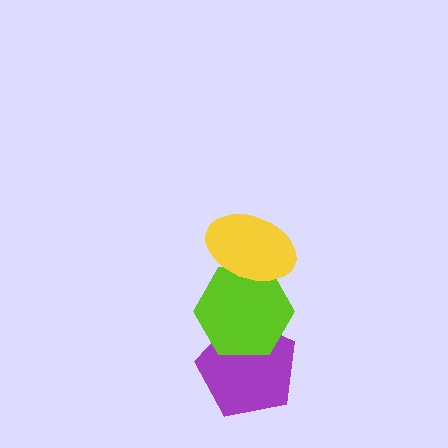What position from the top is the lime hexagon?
The lime hexagon is 2nd from the top.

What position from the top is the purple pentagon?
The purple pentagon is 3rd from the top.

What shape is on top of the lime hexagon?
The yellow ellipse is on top of the lime hexagon.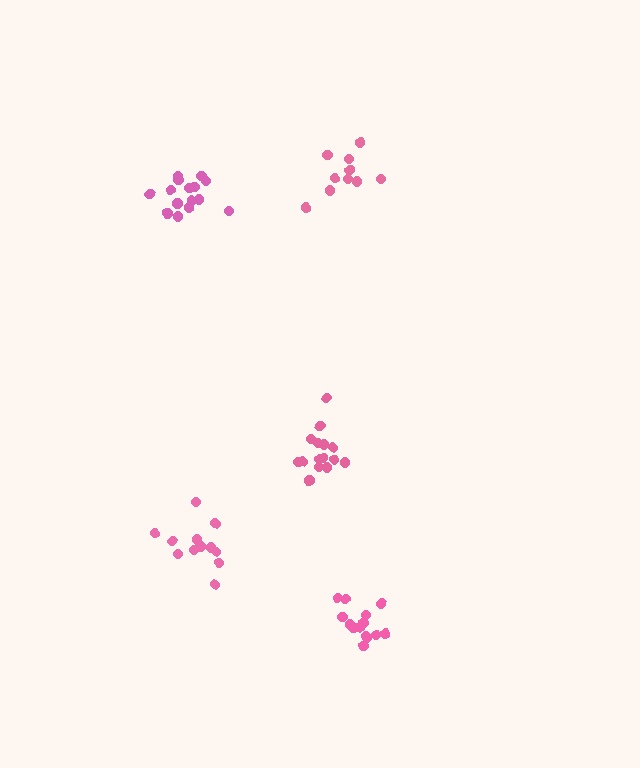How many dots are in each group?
Group 1: 14 dots, Group 2: 15 dots, Group 3: 10 dots, Group 4: 12 dots, Group 5: 15 dots (66 total).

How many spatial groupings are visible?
There are 5 spatial groupings.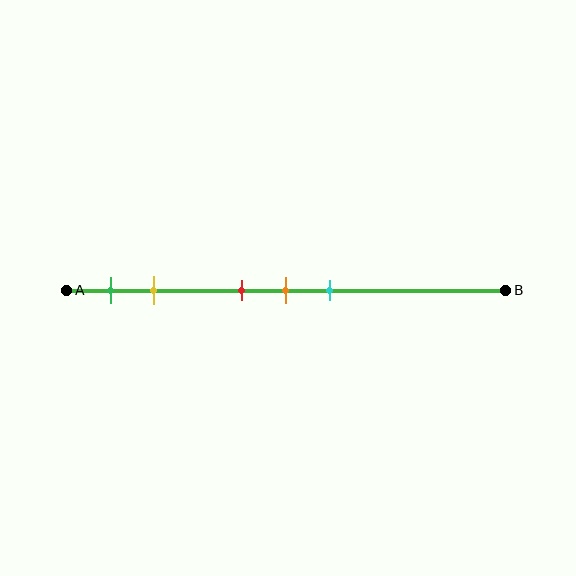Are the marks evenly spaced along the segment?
No, the marks are not evenly spaced.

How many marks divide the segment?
There are 5 marks dividing the segment.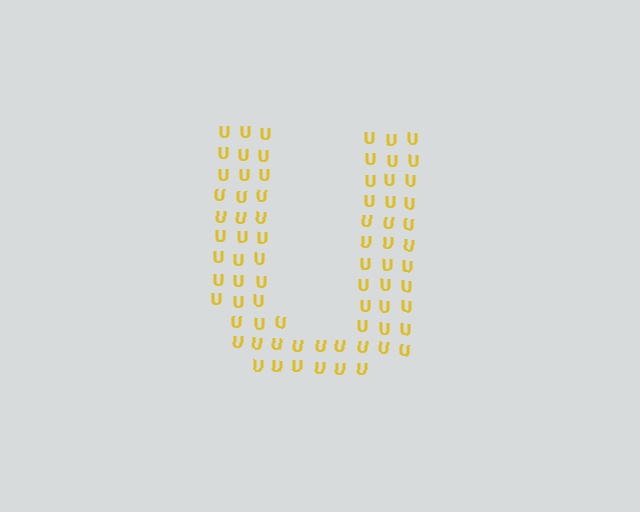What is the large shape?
The large shape is the letter U.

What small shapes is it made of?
It is made of small letter U's.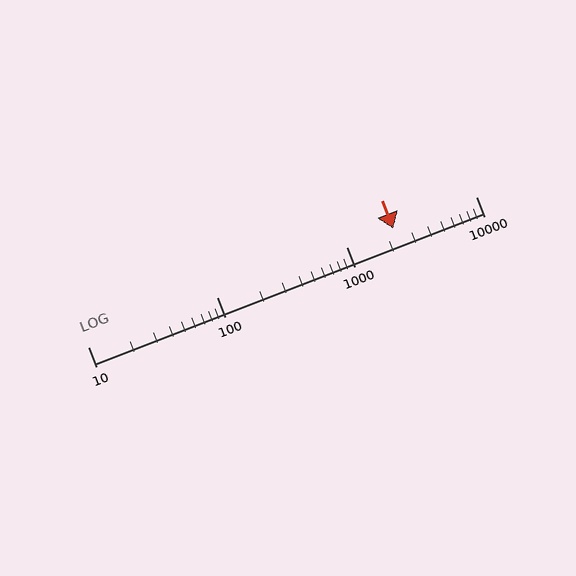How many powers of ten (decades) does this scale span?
The scale spans 3 decades, from 10 to 10000.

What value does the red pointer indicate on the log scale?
The pointer indicates approximately 2300.